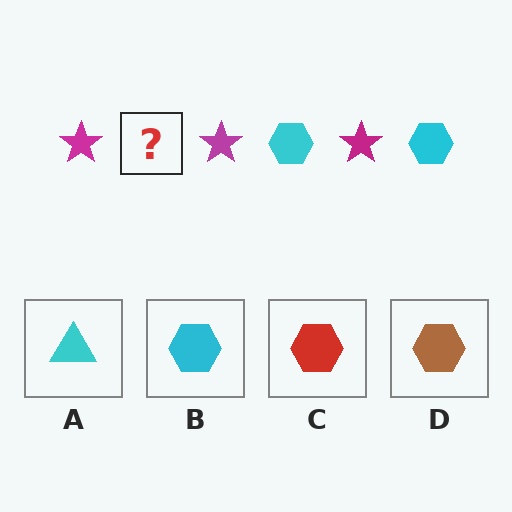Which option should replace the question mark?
Option B.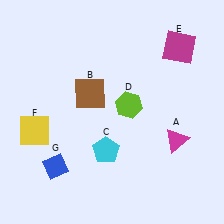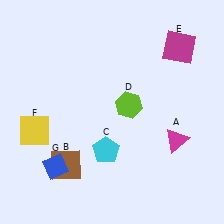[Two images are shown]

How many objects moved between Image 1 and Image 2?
1 object moved between the two images.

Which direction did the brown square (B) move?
The brown square (B) moved down.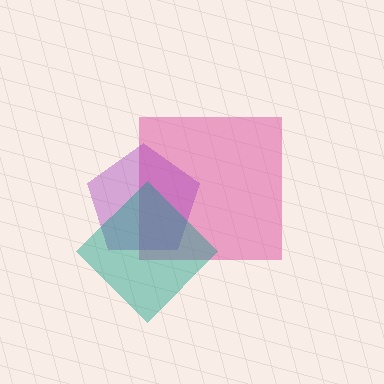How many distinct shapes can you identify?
There are 3 distinct shapes: a pink square, a purple pentagon, a teal diamond.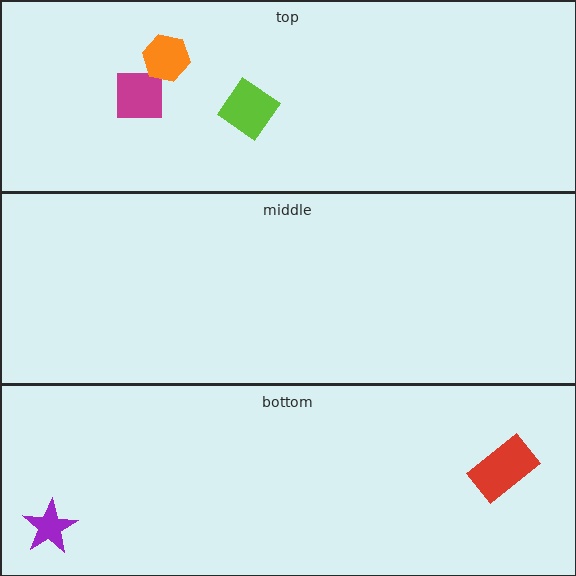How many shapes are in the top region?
3.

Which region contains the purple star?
The bottom region.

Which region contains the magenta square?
The top region.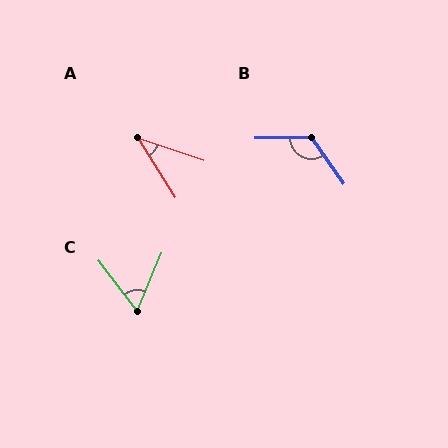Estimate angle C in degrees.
Approximately 61 degrees.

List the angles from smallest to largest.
A (39°), C (61°), B (125°).